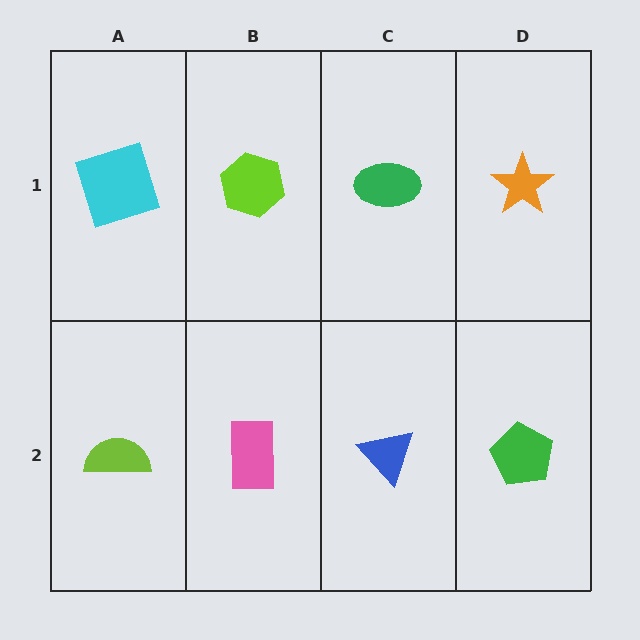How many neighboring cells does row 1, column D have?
2.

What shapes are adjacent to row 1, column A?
A lime semicircle (row 2, column A), a lime hexagon (row 1, column B).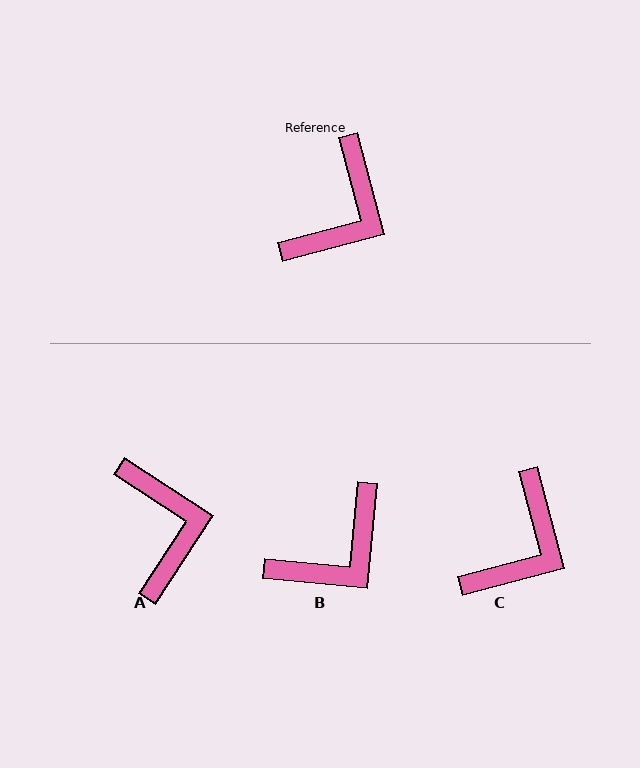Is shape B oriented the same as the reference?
No, it is off by about 21 degrees.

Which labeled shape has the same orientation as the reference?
C.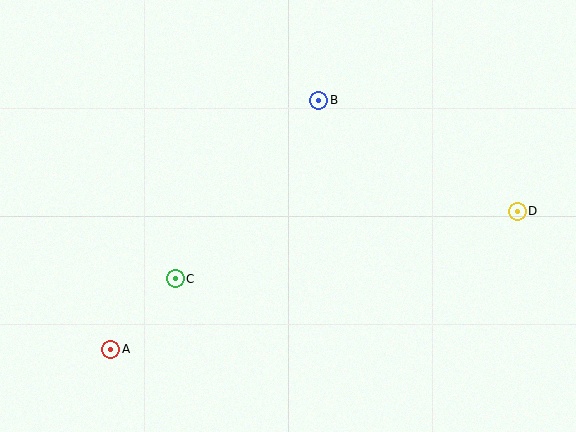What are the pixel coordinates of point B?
Point B is at (319, 100).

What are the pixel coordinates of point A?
Point A is at (111, 349).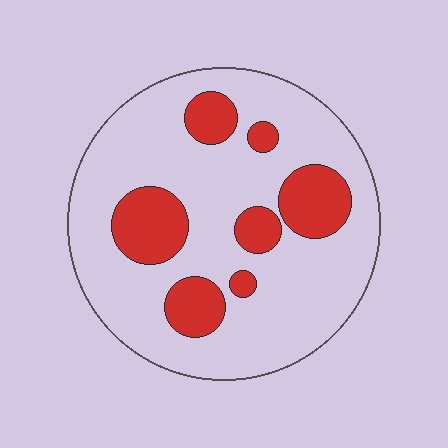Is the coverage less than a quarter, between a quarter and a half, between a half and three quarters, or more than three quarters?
Less than a quarter.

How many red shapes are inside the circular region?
7.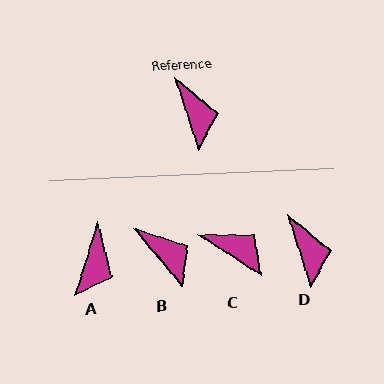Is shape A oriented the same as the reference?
No, it is off by about 35 degrees.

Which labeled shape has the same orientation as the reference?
D.